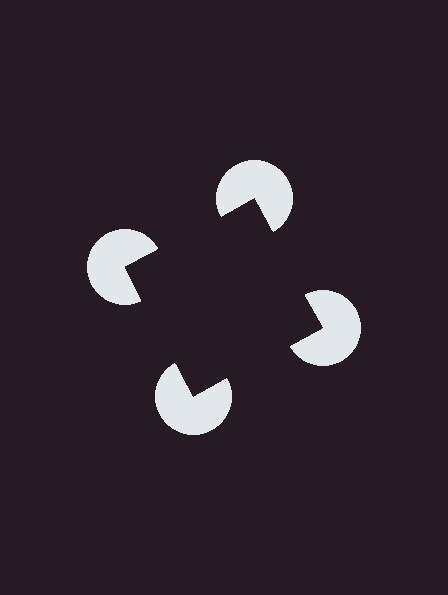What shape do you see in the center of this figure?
An illusory square — its edges are inferred from the aligned wedge cuts in the pac-man discs, not physically drawn.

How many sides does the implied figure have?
4 sides.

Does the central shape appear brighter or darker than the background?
It typically appears slightly darker than the background, even though no actual brightness change is drawn.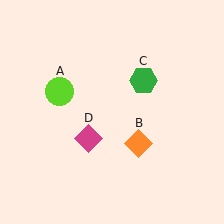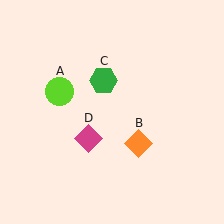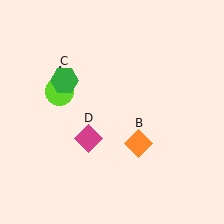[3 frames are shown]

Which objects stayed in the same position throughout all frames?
Lime circle (object A) and orange diamond (object B) and magenta diamond (object D) remained stationary.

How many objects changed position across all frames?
1 object changed position: green hexagon (object C).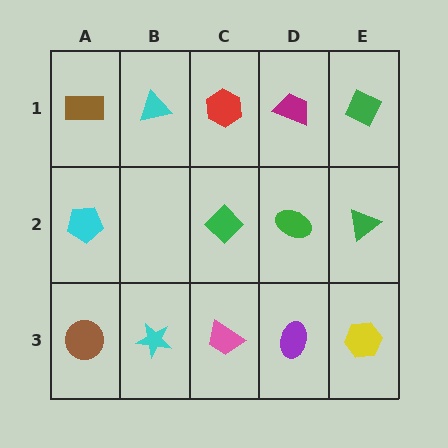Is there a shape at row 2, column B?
No, that cell is empty.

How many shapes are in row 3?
5 shapes.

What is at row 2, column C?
A green diamond.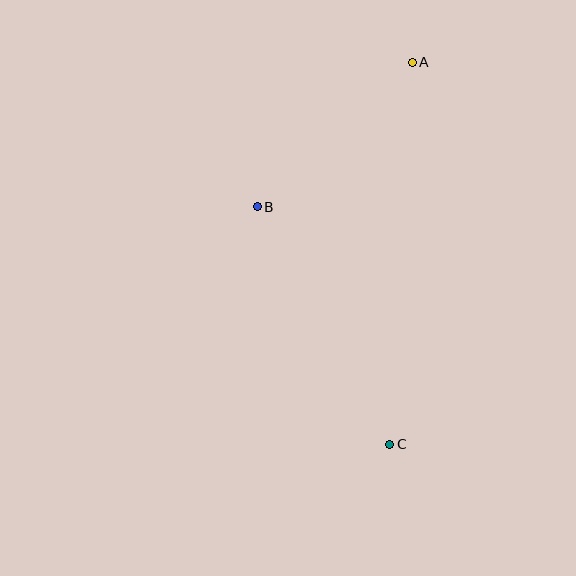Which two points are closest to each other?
Points A and B are closest to each other.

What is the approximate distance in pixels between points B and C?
The distance between B and C is approximately 272 pixels.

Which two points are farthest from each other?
Points A and C are farthest from each other.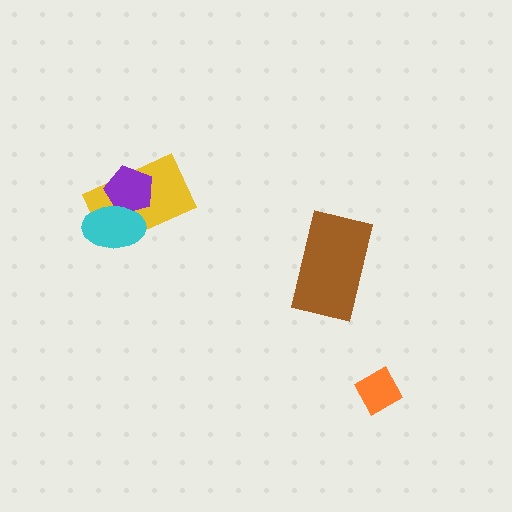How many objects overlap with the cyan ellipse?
2 objects overlap with the cyan ellipse.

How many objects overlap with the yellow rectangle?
2 objects overlap with the yellow rectangle.